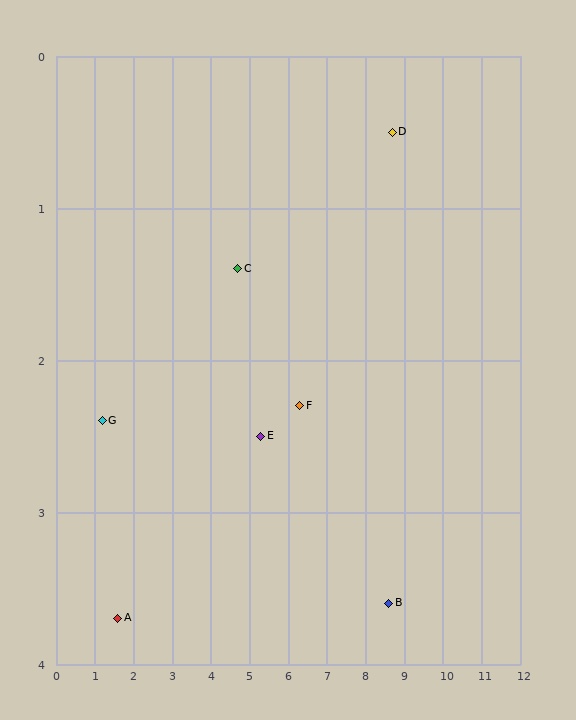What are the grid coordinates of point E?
Point E is at approximately (5.3, 2.5).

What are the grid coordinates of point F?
Point F is at approximately (6.3, 2.3).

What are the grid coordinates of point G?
Point G is at approximately (1.2, 2.4).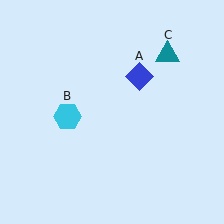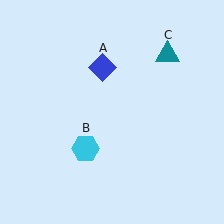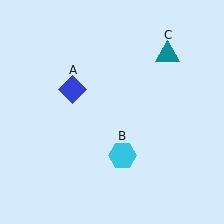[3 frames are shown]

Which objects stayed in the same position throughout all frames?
Teal triangle (object C) remained stationary.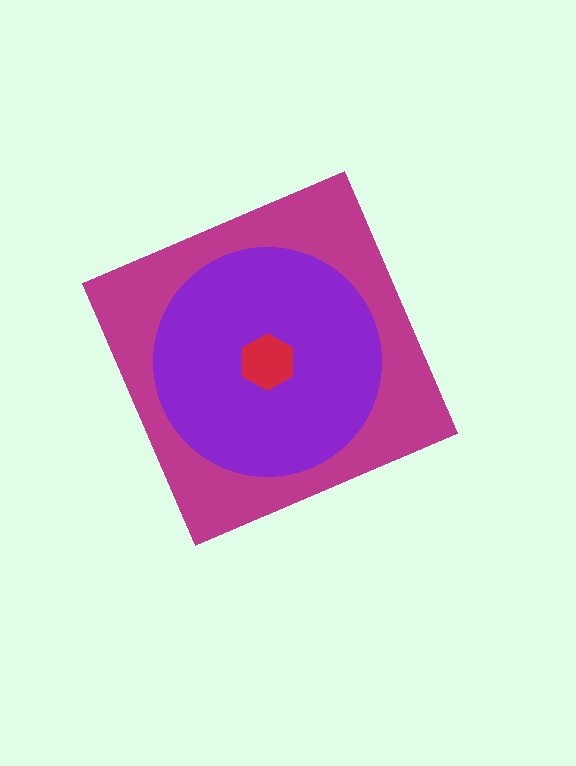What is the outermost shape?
The magenta diamond.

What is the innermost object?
The red hexagon.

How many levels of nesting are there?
3.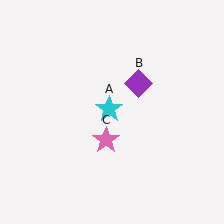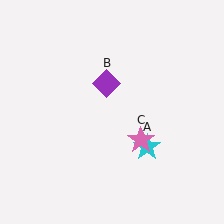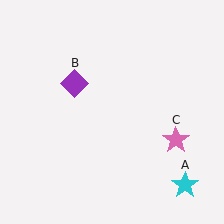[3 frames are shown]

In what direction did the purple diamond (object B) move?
The purple diamond (object B) moved left.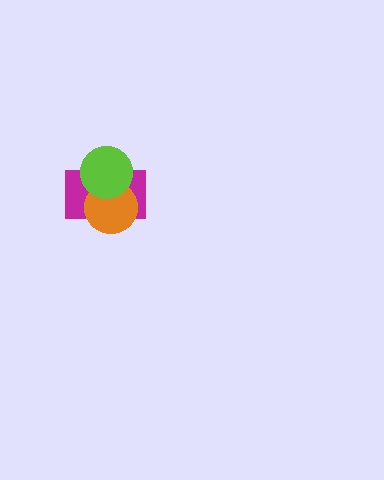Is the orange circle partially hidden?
Yes, it is partially covered by another shape.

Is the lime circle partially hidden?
No, no other shape covers it.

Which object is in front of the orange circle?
The lime circle is in front of the orange circle.